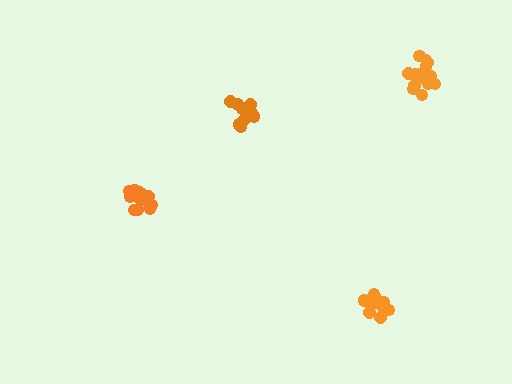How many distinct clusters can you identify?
There are 4 distinct clusters.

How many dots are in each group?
Group 1: 13 dots, Group 2: 18 dots, Group 3: 16 dots, Group 4: 14 dots (61 total).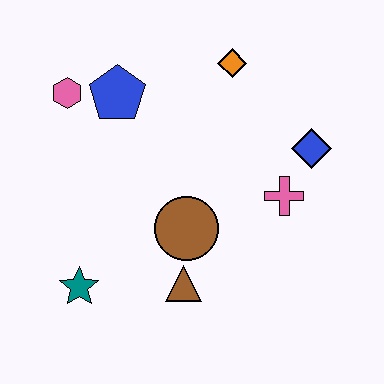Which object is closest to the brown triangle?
The brown circle is closest to the brown triangle.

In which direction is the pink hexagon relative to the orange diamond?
The pink hexagon is to the left of the orange diamond.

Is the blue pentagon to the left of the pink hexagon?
No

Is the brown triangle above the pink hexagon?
No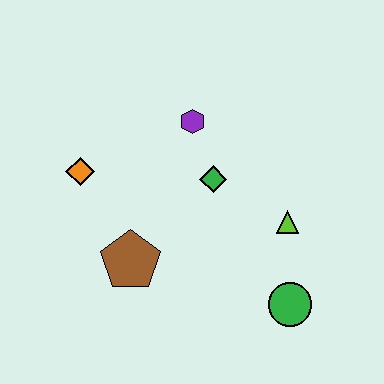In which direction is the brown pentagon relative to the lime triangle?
The brown pentagon is to the left of the lime triangle.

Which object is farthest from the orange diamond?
The green circle is farthest from the orange diamond.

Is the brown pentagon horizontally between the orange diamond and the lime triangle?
Yes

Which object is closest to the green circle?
The lime triangle is closest to the green circle.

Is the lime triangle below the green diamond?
Yes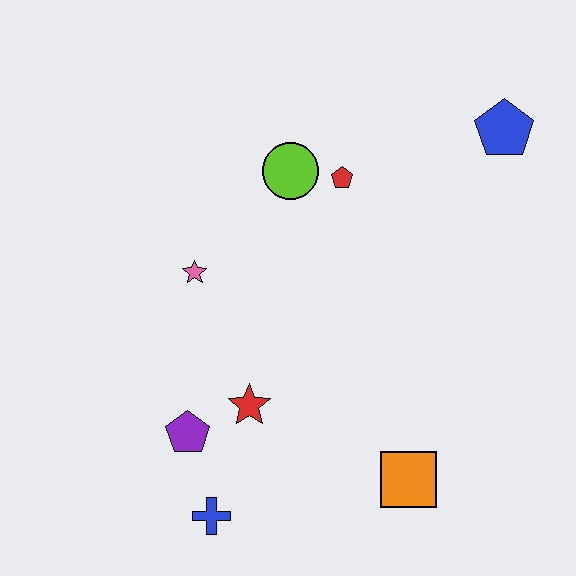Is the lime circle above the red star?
Yes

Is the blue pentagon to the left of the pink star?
No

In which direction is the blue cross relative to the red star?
The blue cross is below the red star.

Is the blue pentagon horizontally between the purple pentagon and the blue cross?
No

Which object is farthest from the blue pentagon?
The blue cross is farthest from the blue pentagon.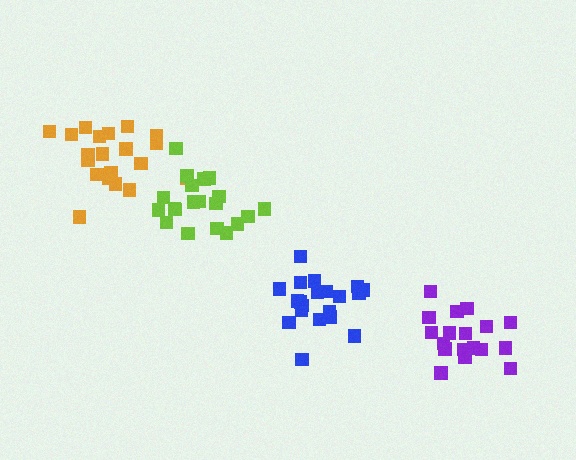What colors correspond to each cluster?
The clusters are colored: blue, orange, lime, purple.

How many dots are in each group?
Group 1: 20 dots, Group 2: 20 dots, Group 3: 20 dots, Group 4: 18 dots (78 total).